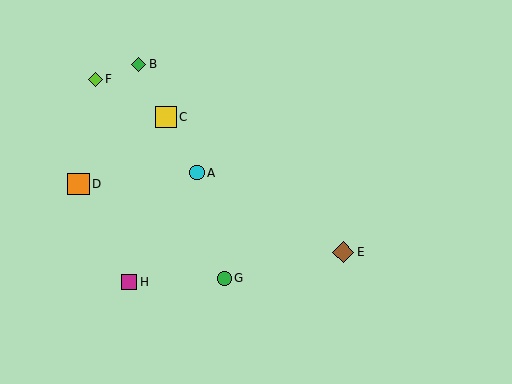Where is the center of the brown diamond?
The center of the brown diamond is at (343, 252).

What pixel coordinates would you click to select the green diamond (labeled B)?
Click at (138, 64) to select the green diamond B.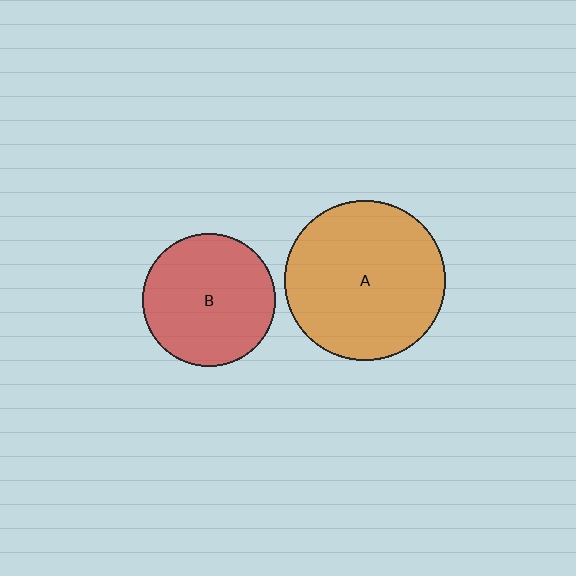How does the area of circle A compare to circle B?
Approximately 1.5 times.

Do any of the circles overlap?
No, none of the circles overlap.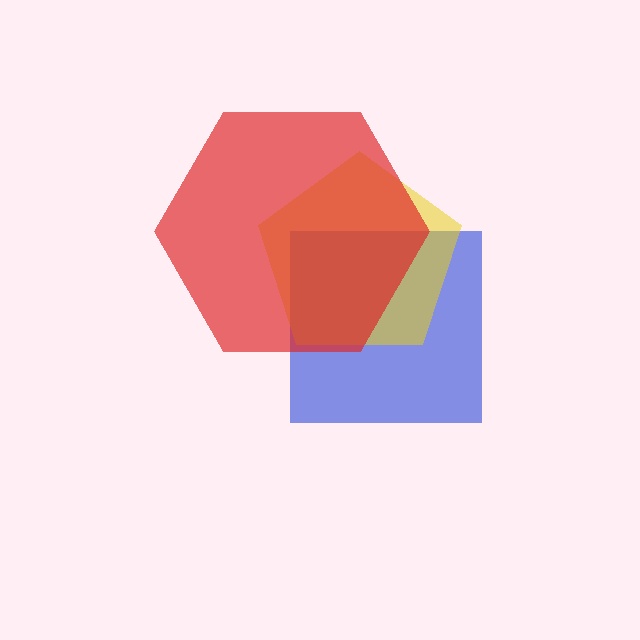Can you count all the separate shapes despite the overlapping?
Yes, there are 3 separate shapes.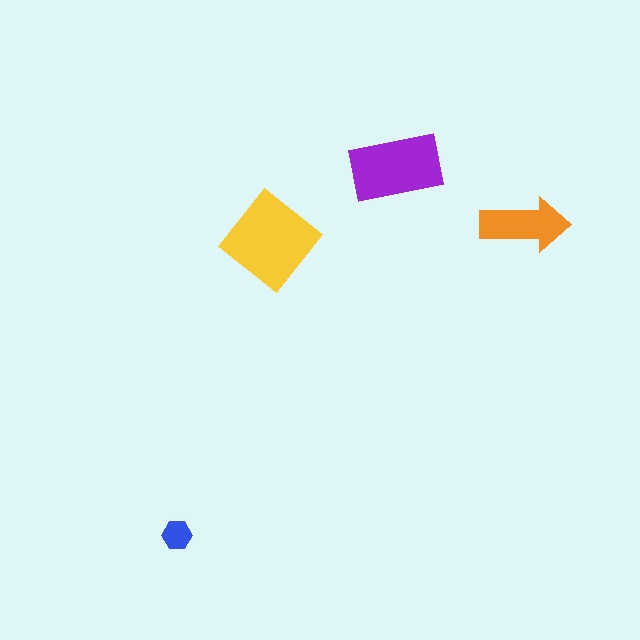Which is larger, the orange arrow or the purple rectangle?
The purple rectangle.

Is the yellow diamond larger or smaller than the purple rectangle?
Larger.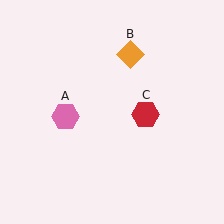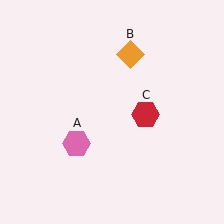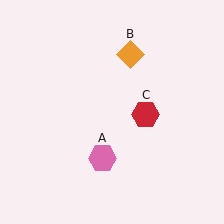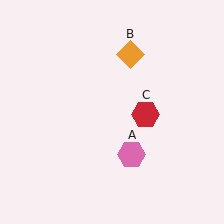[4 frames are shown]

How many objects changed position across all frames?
1 object changed position: pink hexagon (object A).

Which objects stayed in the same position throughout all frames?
Orange diamond (object B) and red hexagon (object C) remained stationary.